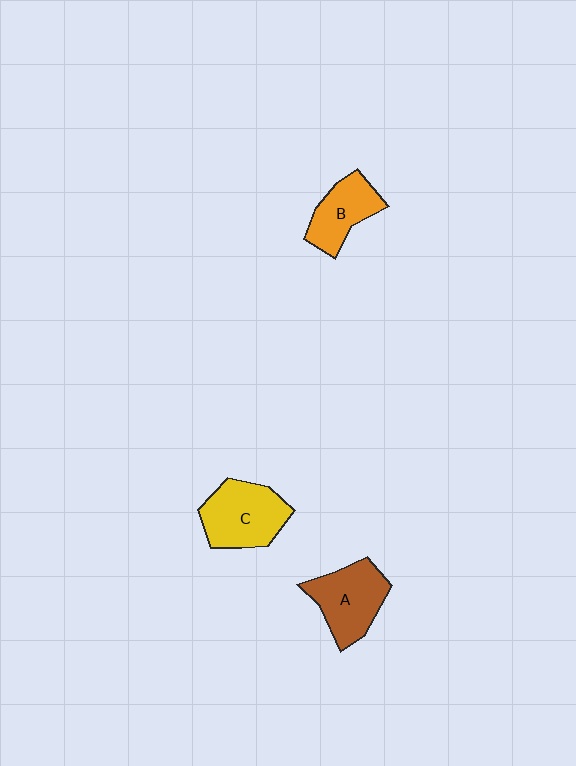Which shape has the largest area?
Shape C (yellow).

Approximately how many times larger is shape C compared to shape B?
Approximately 1.3 times.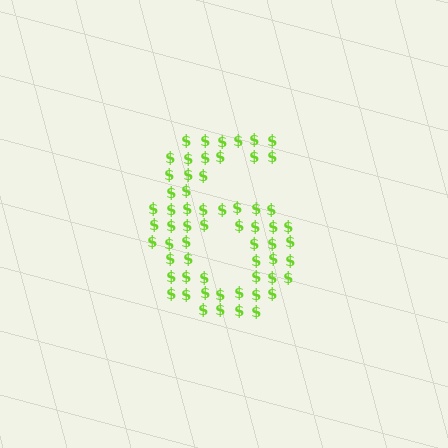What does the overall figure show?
The overall figure shows the digit 6.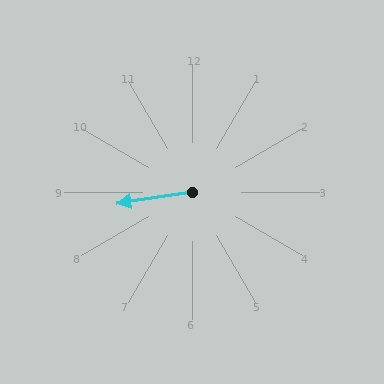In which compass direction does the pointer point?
West.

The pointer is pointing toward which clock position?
Roughly 9 o'clock.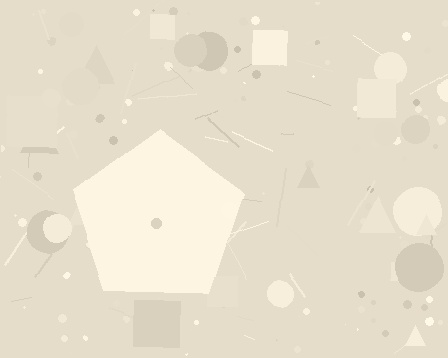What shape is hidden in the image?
A pentagon is hidden in the image.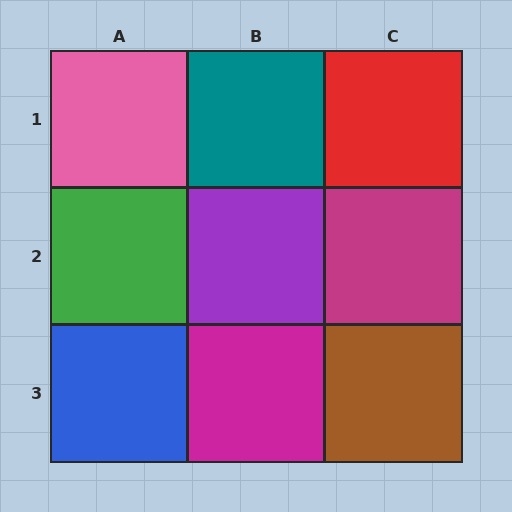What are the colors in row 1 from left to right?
Pink, teal, red.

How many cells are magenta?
2 cells are magenta.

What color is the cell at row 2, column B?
Purple.